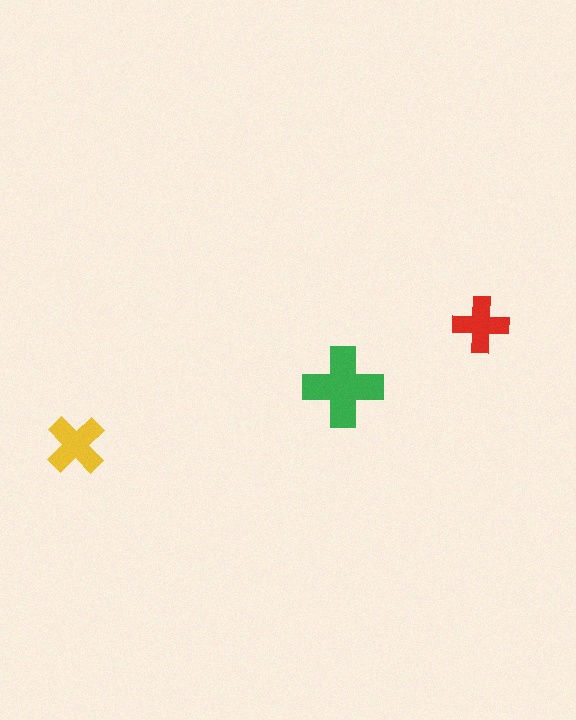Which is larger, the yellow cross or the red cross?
The yellow one.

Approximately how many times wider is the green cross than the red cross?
About 1.5 times wider.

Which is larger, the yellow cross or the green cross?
The green one.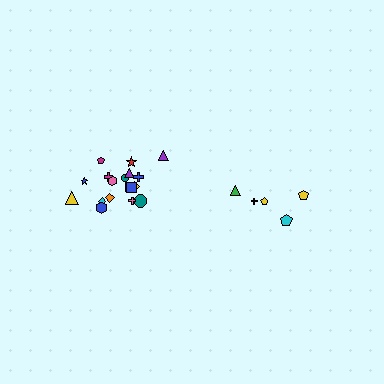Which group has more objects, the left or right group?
The left group.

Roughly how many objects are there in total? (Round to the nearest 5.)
Roughly 25 objects in total.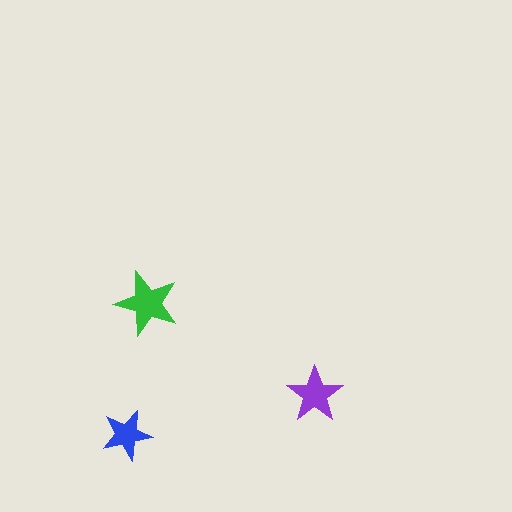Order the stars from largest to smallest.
the green one, the purple one, the blue one.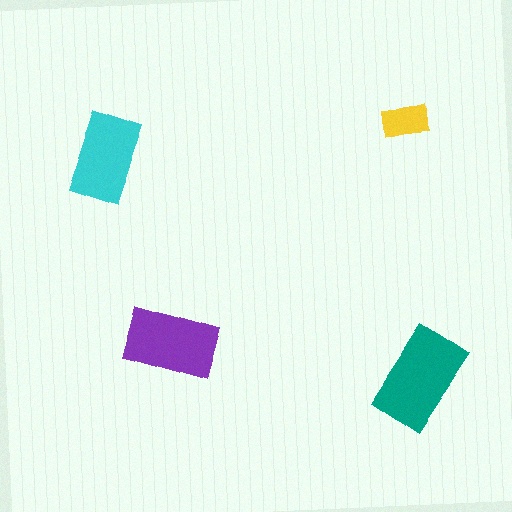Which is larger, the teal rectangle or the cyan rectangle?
The teal one.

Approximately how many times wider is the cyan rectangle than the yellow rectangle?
About 2 times wider.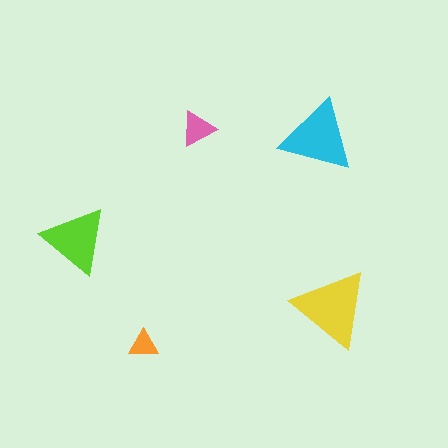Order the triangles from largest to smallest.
the yellow one, the cyan one, the lime one, the pink one, the orange one.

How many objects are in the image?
There are 5 objects in the image.